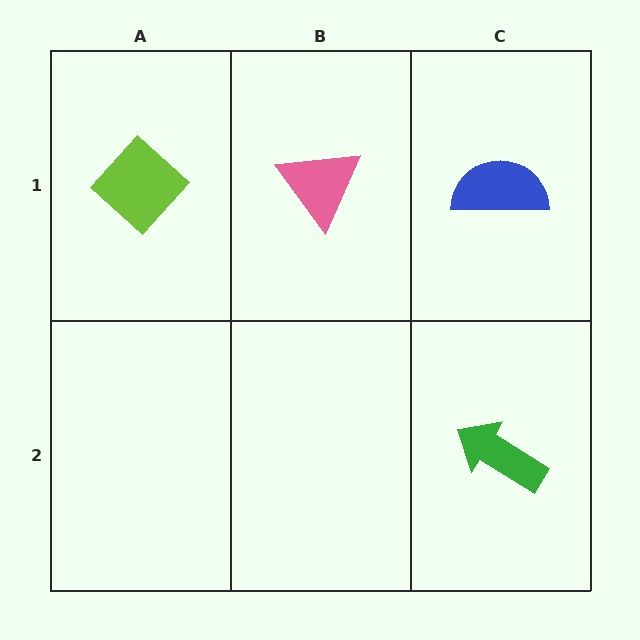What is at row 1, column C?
A blue semicircle.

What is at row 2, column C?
A green arrow.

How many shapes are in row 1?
3 shapes.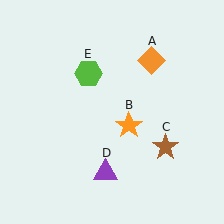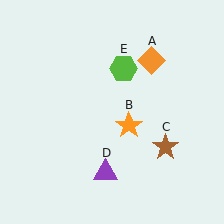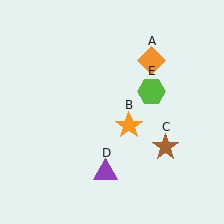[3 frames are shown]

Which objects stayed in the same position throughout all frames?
Orange diamond (object A) and orange star (object B) and brown star (object C) and purple triangle (object D) remained stationary.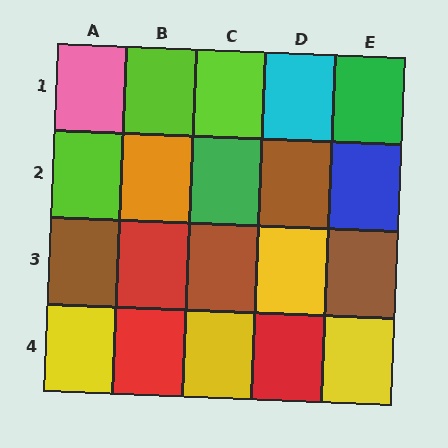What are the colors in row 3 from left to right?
Brown, red, brown, yellow, brown.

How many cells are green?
2 cells are green.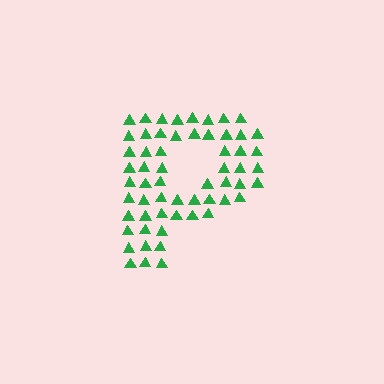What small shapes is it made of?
It is made of small triangles.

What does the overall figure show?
The overall figure shows the letter P.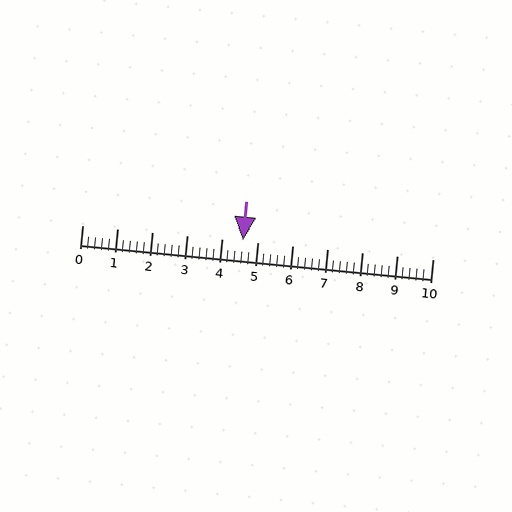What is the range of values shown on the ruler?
The ruler shows values from 0 to 10.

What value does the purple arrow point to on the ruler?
The purple arrow points to approximately 4.6.